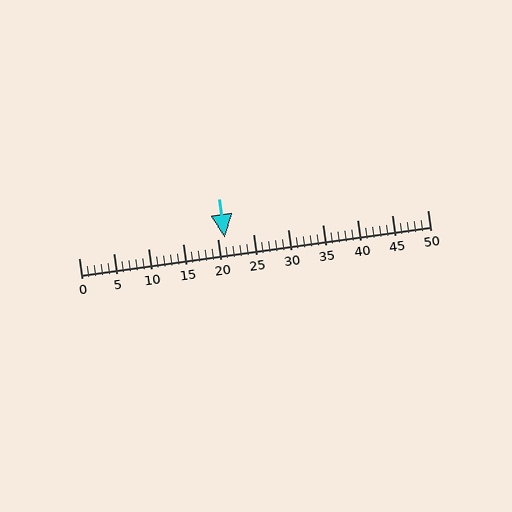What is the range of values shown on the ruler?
The ruler shows values from 0 to 50.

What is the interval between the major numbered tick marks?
The major tick marks are spaced 5 units apart.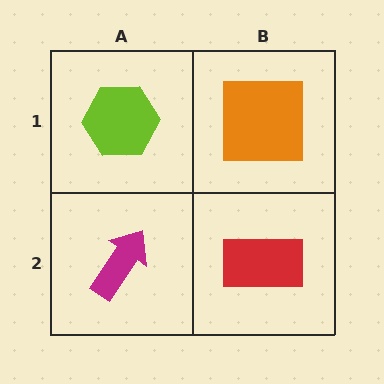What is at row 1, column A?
A lime hexagon.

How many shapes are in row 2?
2 shapes.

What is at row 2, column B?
A red rectangle.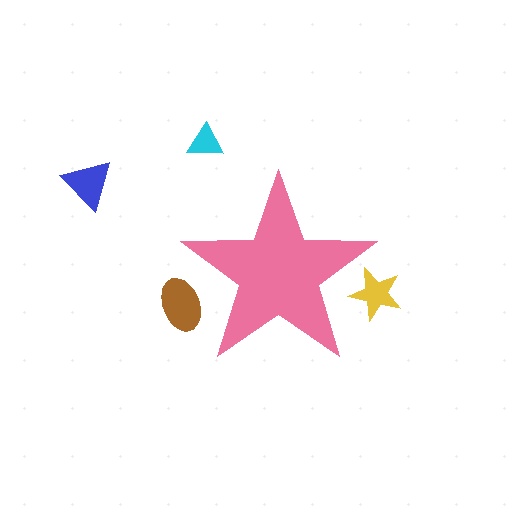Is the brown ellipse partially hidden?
Yes, the brown ellipse is partially hidden behind the pink star.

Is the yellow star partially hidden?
Yes, the yellow star is partially hidden behind the pink star.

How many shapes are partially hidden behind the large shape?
2 shapes are partially hidden.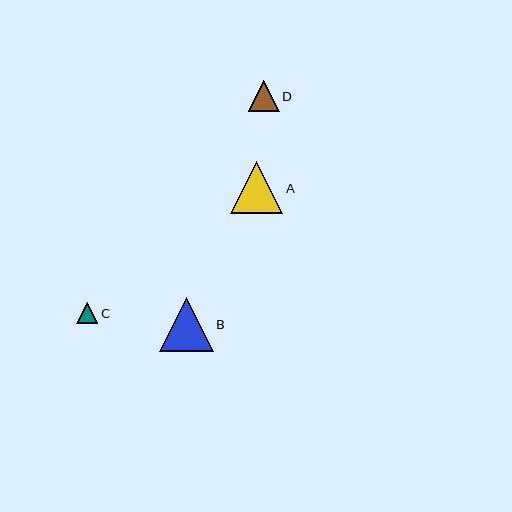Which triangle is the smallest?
Triangle C is the smallest with a size of approximately 21 pixels.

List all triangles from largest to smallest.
From largest to smallest: B, A, D, C.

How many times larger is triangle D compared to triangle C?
Triangle D is approximately 1.5 times the size of triangle C.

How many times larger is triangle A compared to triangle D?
Triangle A is approximately 1.7 times the size of triangle D.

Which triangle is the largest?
Triangle B is the largest with a size of approximately 54 pixels.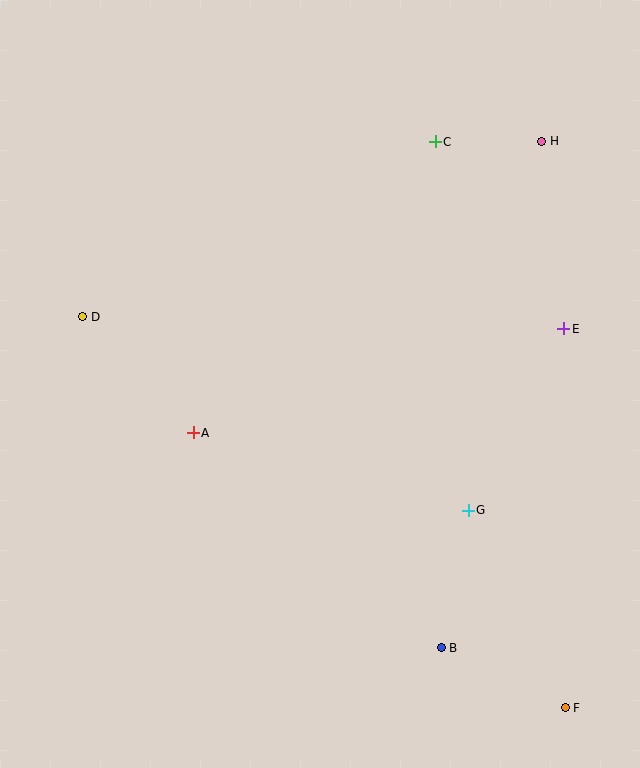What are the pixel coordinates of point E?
Point E is at (564, 329).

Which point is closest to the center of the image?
Point A at (193, 433) is closest to the center.